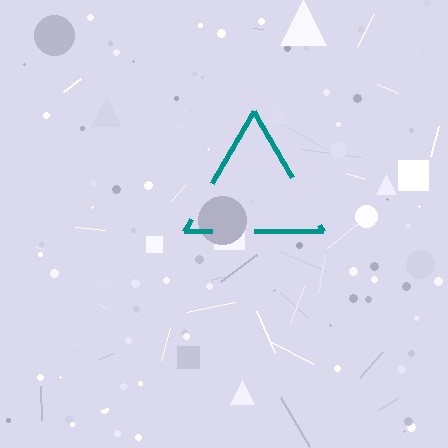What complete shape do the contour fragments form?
The contour fragments form a triangle.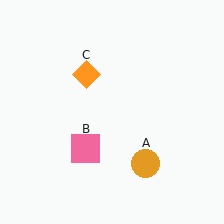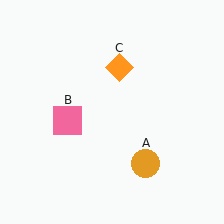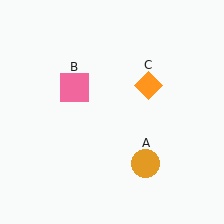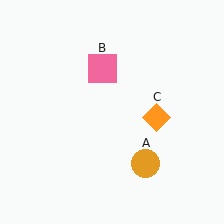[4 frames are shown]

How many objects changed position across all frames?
2 objects changed position: pink square (object B), orange diamond (object C).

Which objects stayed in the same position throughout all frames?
Orange circle (object A) remained stationary.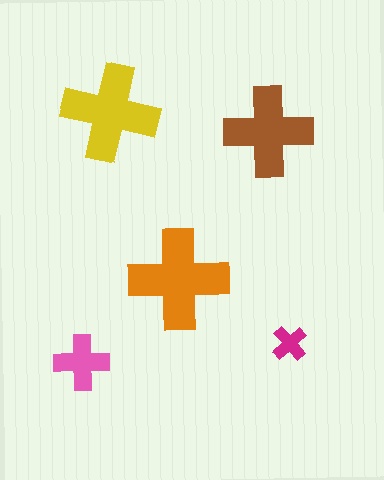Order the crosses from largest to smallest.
the orange one, the yellow one, the brown one, the pink one, the magenta one.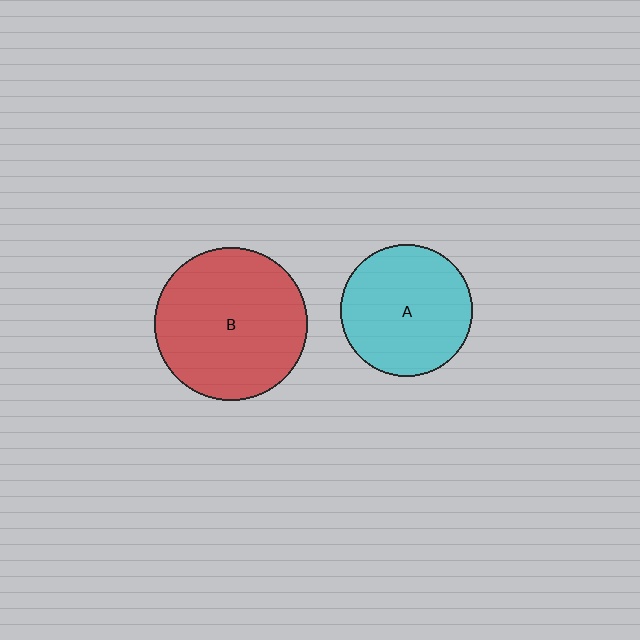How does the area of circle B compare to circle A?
Approximately 1.3 times.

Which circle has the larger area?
Circle B (red).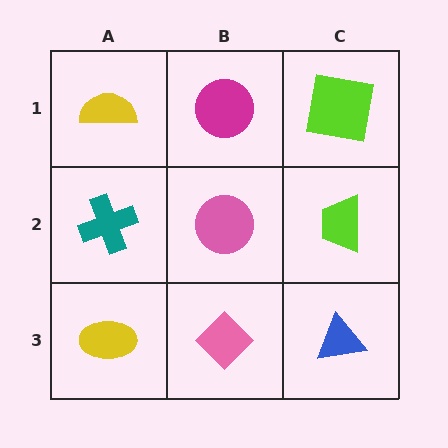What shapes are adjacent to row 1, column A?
A teal cross (row 2, column A), a magenta circle (row 1, column B).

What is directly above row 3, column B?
A pink circle.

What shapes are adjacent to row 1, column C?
A lime trapezoid (row 2, column C), a magenta circle (row 1, column B).